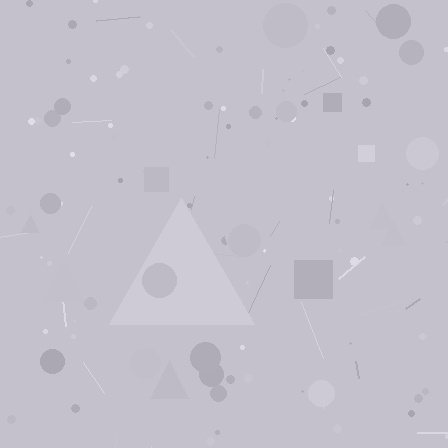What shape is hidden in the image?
A triangle is hidden in the image.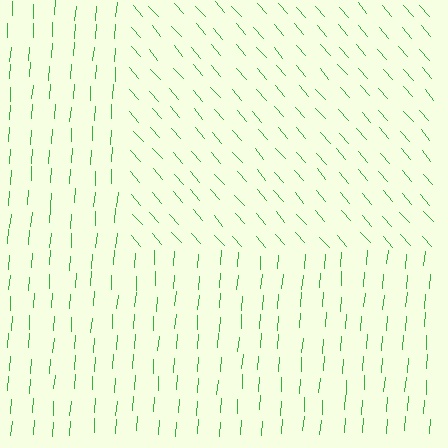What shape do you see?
I see a rectangle.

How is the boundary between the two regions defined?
The boundary is defined purely by a change in line orientation (approximately 45 degrees difference). All lines are the same color and thickness.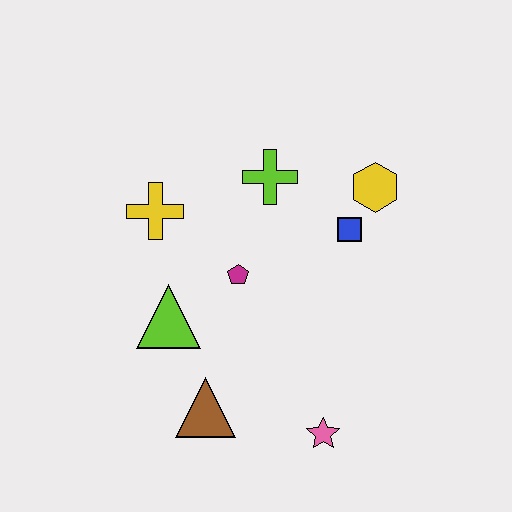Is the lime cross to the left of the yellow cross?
No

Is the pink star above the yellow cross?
No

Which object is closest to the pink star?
The brown triangle is closest to the pink star.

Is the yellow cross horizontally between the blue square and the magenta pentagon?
No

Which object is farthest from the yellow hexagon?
The brown triangle is farthest from the yellow hexagon.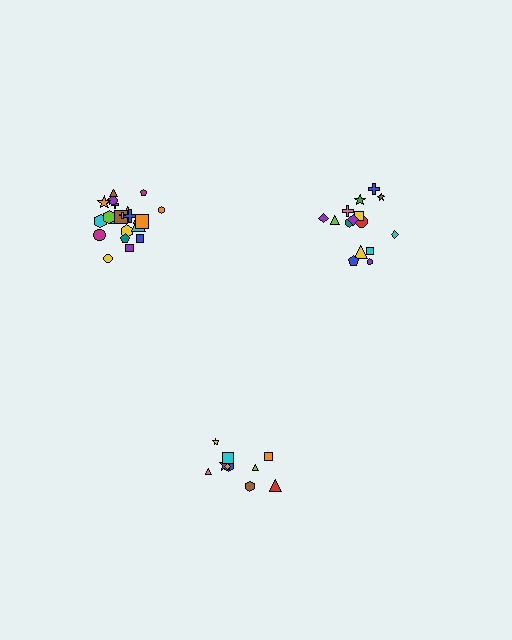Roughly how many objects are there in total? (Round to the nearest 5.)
Roughly 50 objects in total.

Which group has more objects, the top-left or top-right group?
The top-left group.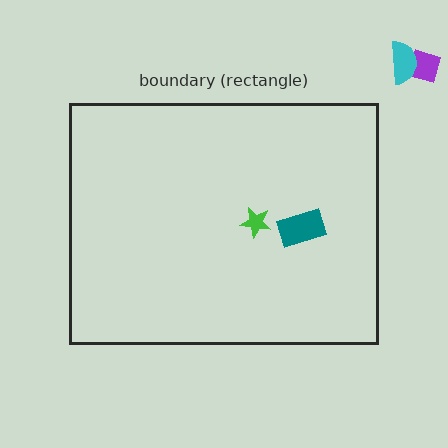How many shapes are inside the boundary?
2 inside, 2 outside.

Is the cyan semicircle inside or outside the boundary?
Outside.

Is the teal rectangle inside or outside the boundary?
Inside.